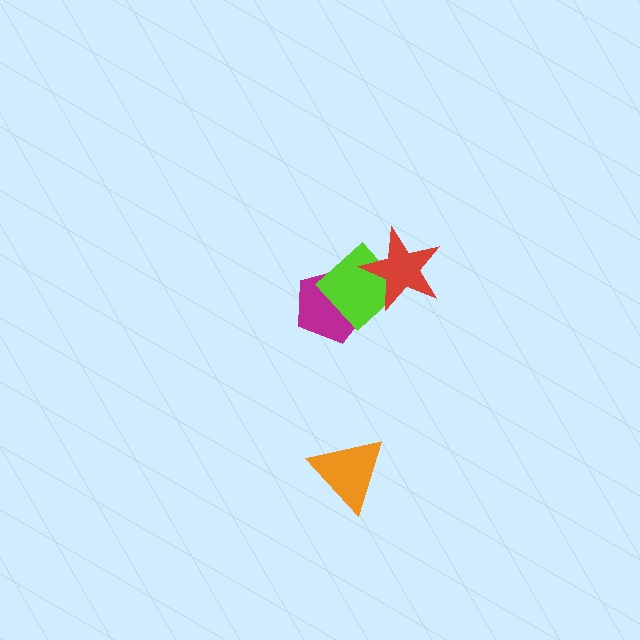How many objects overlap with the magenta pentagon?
1 object overlaps with the magenta pentagon.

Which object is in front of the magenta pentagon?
The lime diamond is in front of the magenta pentagon.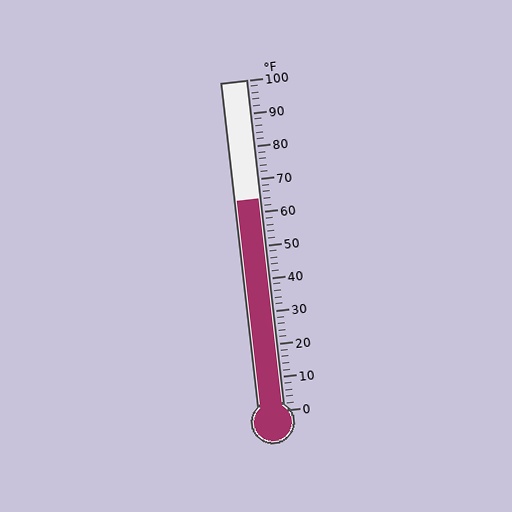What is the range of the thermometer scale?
The thermometer scale ranges from 0°F to 100°F.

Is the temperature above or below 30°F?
The temperature is above 30°F.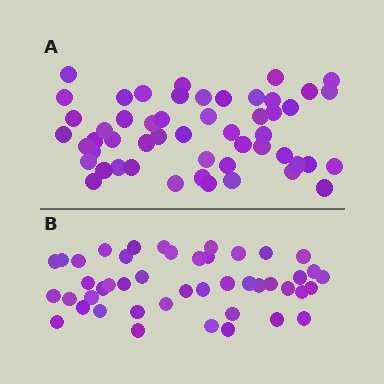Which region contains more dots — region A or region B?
Region A (the top region) has more dots.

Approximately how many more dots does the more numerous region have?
Region A has roughly 8 or so more dots than region B.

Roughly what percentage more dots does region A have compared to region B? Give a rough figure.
About 15% more.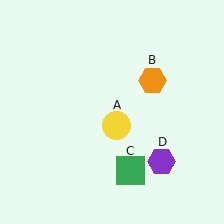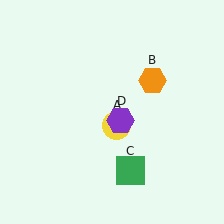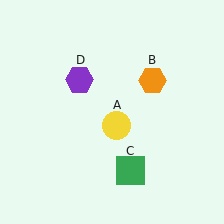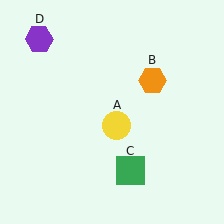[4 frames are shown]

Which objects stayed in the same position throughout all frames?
Yellow circle (object A) and orange hexagon (object B) and green square (object C) remained stationary.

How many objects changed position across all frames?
1 object changed position: purple hexagon (object D).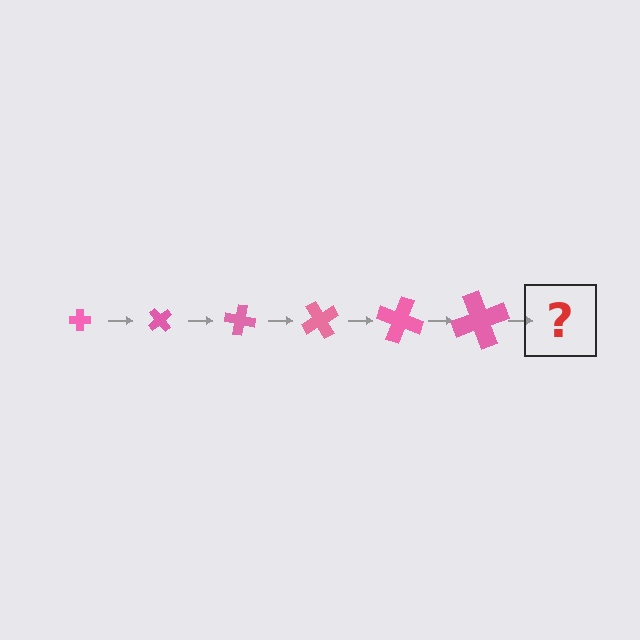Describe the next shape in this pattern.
It should be a cross, larger than the previous one and rotated 300 degrees from the start.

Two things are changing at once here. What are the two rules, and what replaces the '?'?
The two rules are that the cross grows larger each step and it rotates 50 degrees each step. The '?' should be a cross, larger than the previous one and rotated 300 degrees from the start.